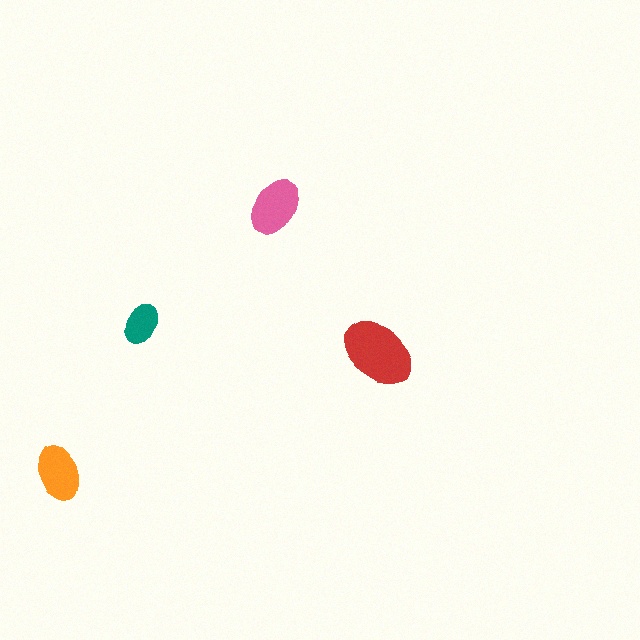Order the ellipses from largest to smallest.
the red one, the pink one, the orange one, the teal one.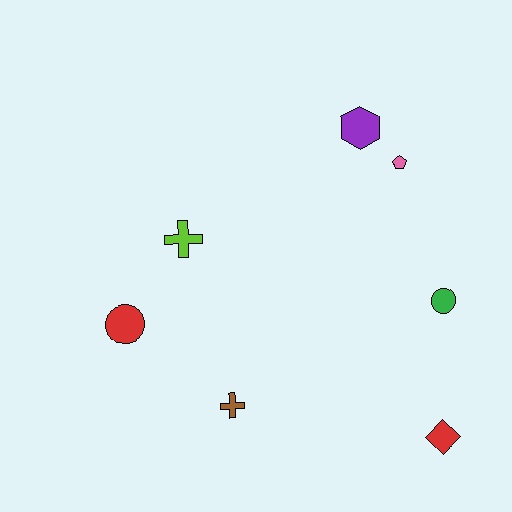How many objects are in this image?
There are 7 objects.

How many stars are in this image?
There are no stars.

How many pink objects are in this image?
There is 1 pink object.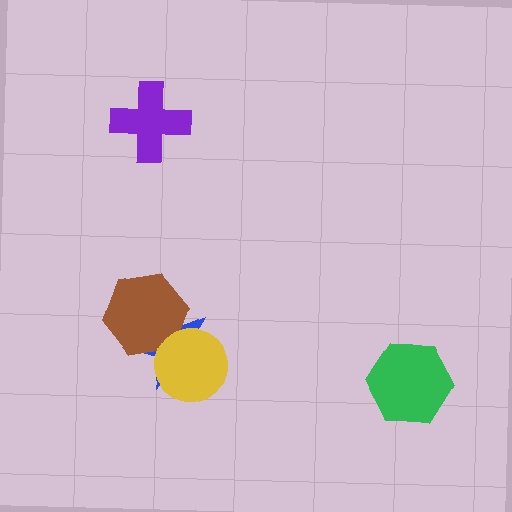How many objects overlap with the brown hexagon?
2 objects overlap with the brown hexagon.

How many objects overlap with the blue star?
2 objects overlap with the blue star.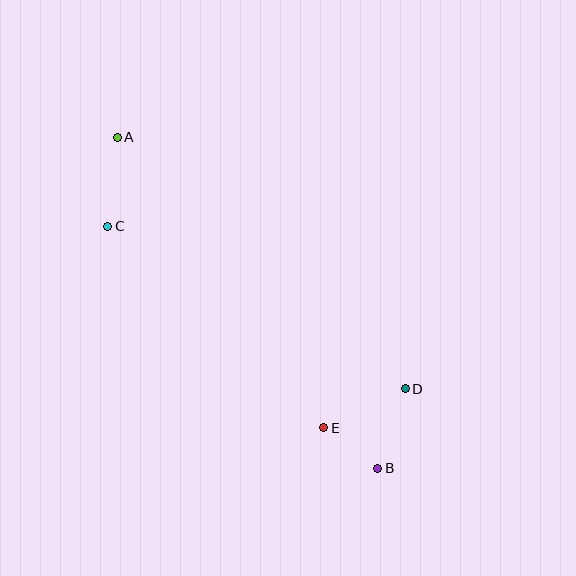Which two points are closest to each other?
Points B and E are closest to each other.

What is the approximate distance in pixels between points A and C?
The distance between A and C is approximately 90 pixels.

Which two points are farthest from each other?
Points A and B are farthest from each other.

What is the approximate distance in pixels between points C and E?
The distance between C and E is approximately 295 pixels.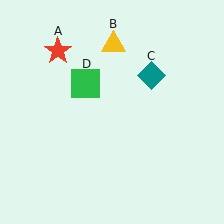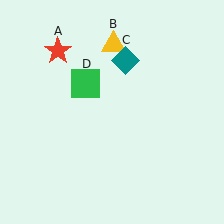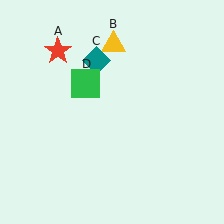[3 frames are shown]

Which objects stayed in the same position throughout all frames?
Red star (object A) and yellow triangle (object B) and green square (object D) remained stationary.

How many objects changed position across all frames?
1 object changed position: teal diamond (object C).